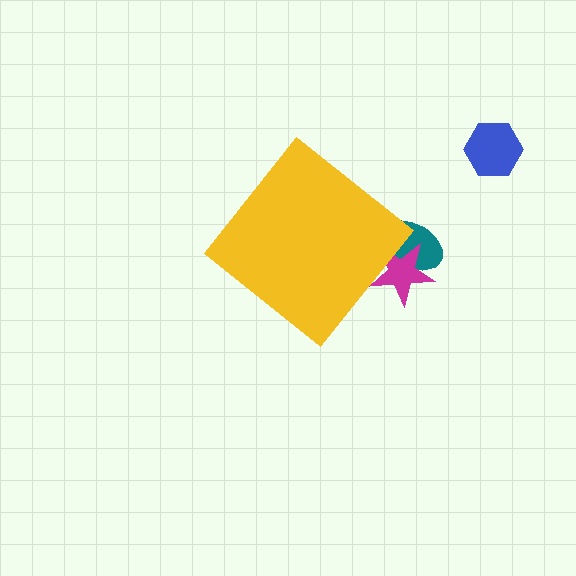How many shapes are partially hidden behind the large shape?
2 shapes are partially hidden.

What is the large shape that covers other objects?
A yellow diamond.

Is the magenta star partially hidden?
Yes, the magenta star is partially hidden behind the yellow diamond.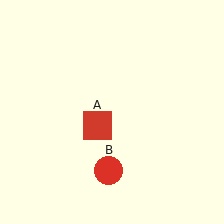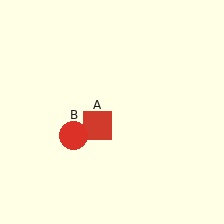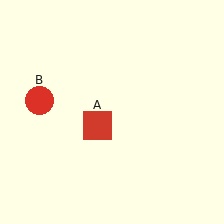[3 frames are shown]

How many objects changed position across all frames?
1 object changed position: red circle (object B).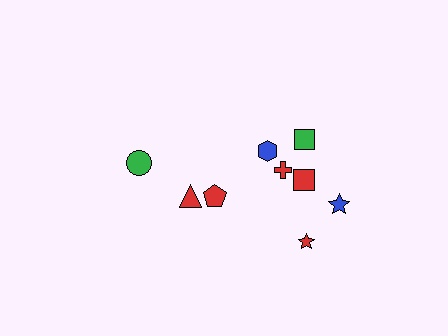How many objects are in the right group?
There are 6 objects.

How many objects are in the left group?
There are 3 objects.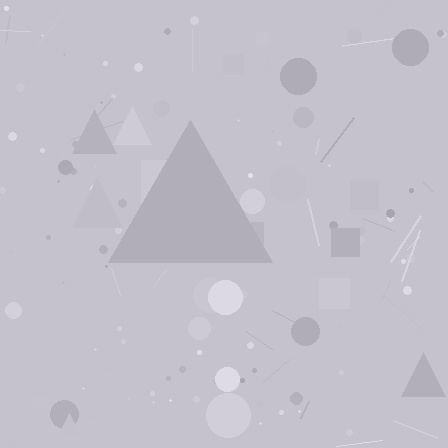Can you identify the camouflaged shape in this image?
The camouflaged shape is a triangle.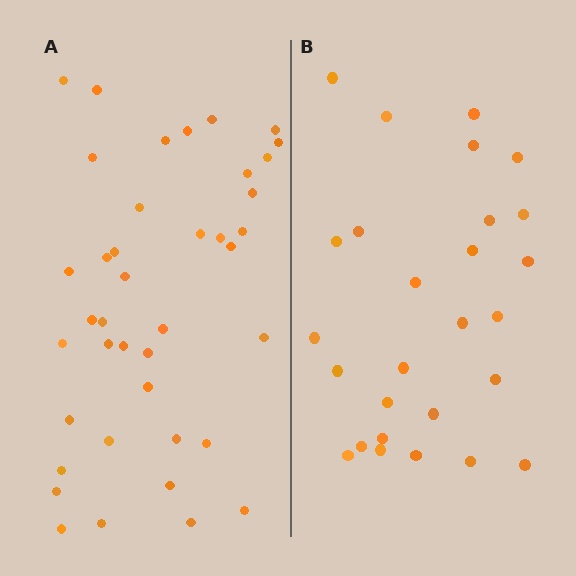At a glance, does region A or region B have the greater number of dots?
Region A (the left region) has more dots.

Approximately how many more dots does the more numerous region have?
Region A has approximately 15 more dots than region B.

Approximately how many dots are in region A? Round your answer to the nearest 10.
About 40 dots.